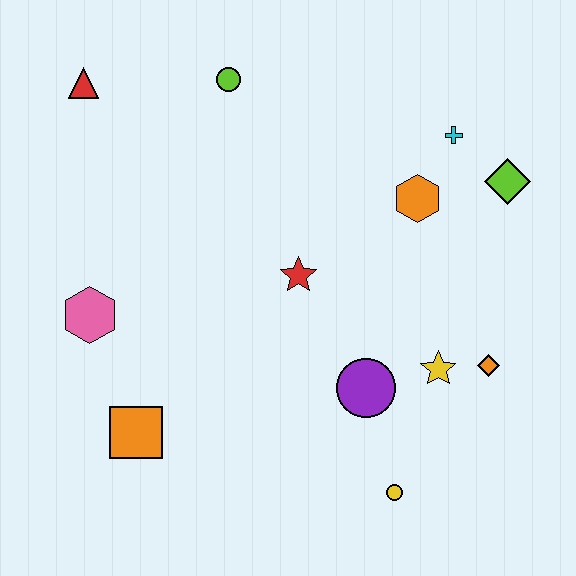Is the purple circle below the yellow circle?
No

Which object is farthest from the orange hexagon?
The orange square is farthest from the orange hexagon.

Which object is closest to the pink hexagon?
The orange square is closest to the pink hexagon.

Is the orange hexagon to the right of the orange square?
Yes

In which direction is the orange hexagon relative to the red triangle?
The orange hexagon is to the right of the red triangle.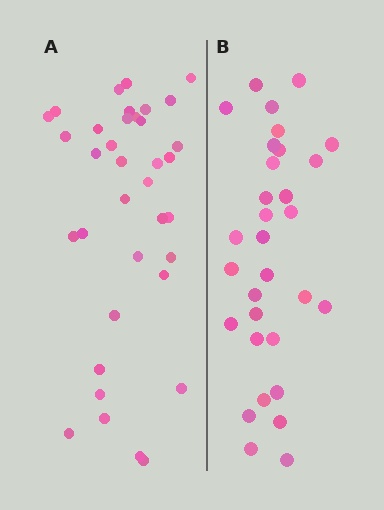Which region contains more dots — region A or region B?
Region A (the left region) has more dots.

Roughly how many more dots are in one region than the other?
Region A has about 5 more dots than region B.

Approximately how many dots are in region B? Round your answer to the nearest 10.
About 30 dots. (The exact count is 31, which rounds to 30.)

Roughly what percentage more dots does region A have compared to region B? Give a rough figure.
About 15% more.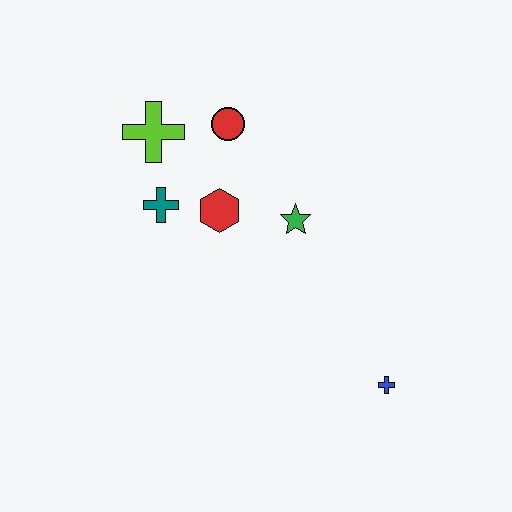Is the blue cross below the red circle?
Yes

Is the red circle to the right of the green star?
No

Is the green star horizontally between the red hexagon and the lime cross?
No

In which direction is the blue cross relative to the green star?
The blue cross is below the green star.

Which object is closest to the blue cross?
The green star is closest to the blue cross.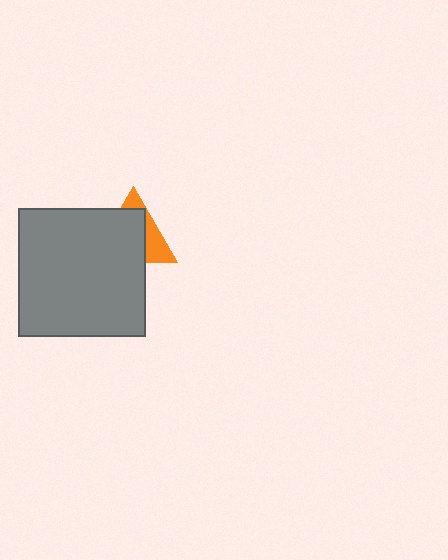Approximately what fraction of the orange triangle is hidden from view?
Roughly 66% of the orange triangle is hidden behind the gray square.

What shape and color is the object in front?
The object in front is a gray square.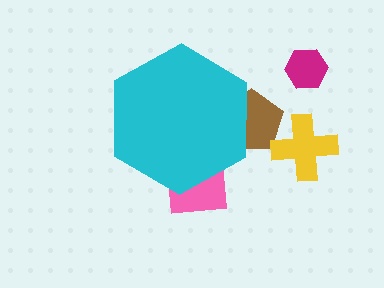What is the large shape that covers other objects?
A cyan hexagon.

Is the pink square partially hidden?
Yes, the pink square is partially hidden behind the cyan hexagon.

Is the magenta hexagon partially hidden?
No, the magenta hexagon is fully visible.